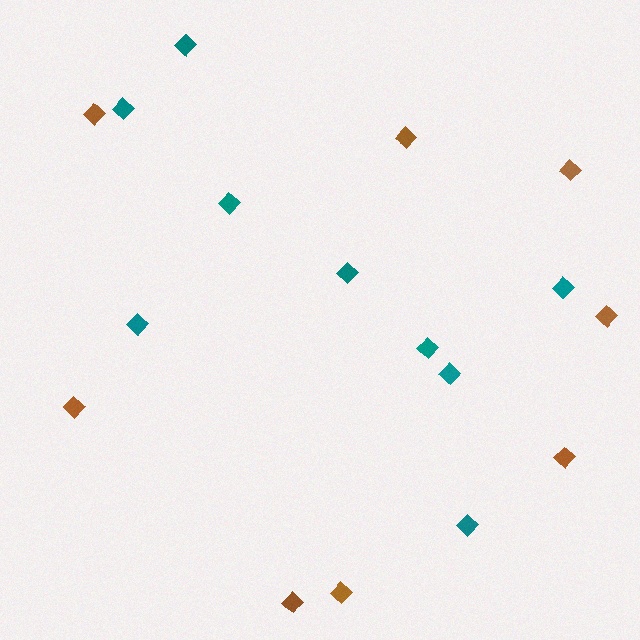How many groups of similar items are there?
There are 2 groups: one group of teal diamonds (9) and one group of brown diamonds (8).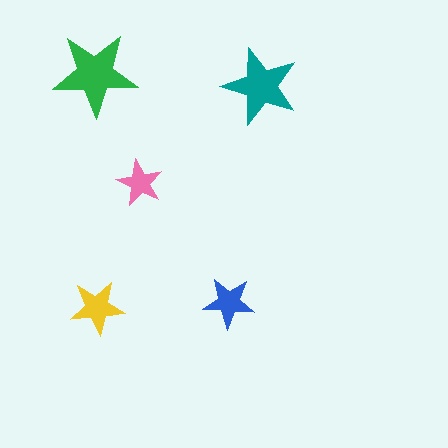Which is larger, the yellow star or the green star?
The green one.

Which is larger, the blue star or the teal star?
The teal one.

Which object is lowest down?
The yellow star is bottommost.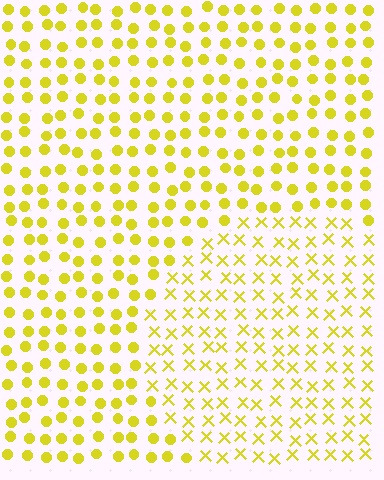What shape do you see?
I see a circle.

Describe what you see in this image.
The image is filled with small yellow elements arranged in a uniform grid. A circle-shaped region contains X marks, while the surrounding area contains circles. The boundary is defined purely by the change in element shape.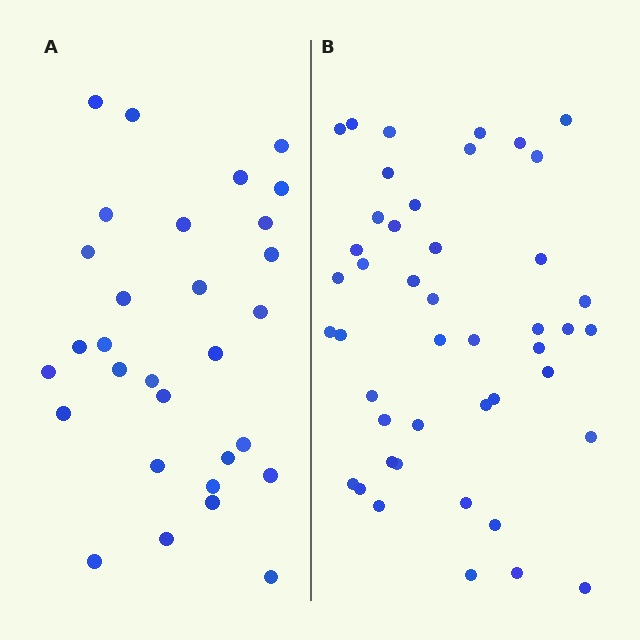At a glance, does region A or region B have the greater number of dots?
Region B (the right region) has more dots.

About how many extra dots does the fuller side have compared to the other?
Region B has approximately 15 more dots than region A.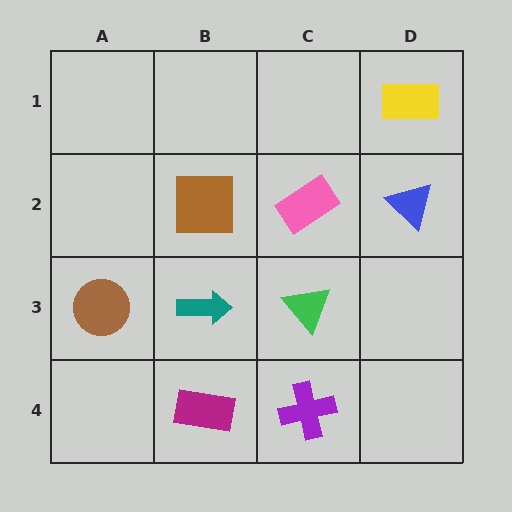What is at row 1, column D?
A yellow rectangle.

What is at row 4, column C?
A purple cross.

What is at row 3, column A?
A brown circle.